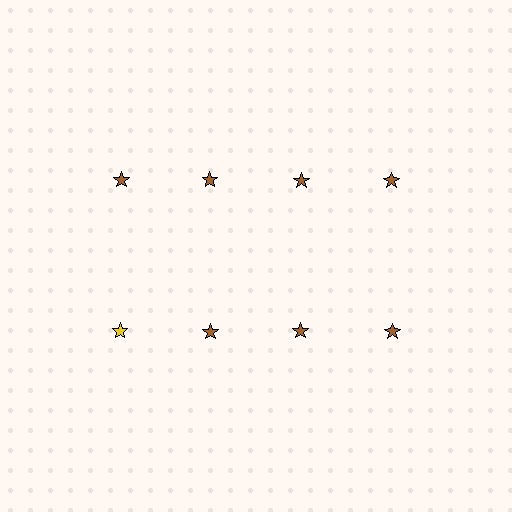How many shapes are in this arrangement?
There are 8 shapes arranged in a grid pattern.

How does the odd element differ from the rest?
It has a different color: yellow instead of brown.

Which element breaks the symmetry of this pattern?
The yellow star in the second row, leftmost column breaks the symmetry. All other shapes are brown stars.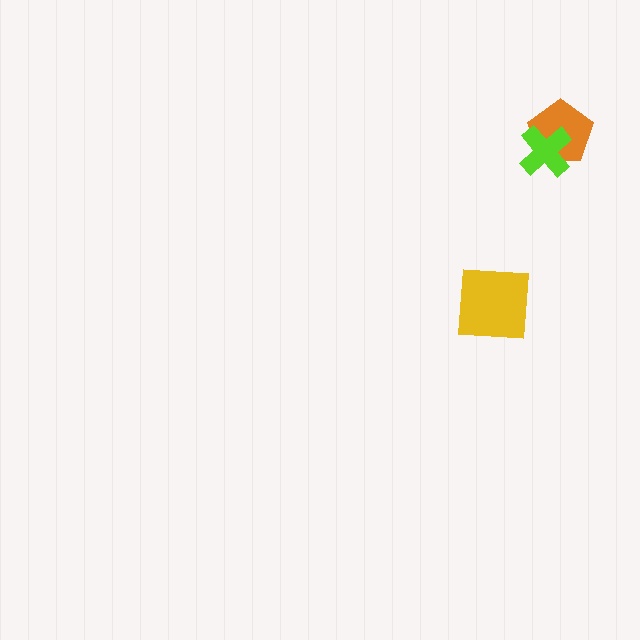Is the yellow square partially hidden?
No, no other shape covers it.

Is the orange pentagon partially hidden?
Yes, it is partially covered by another shape.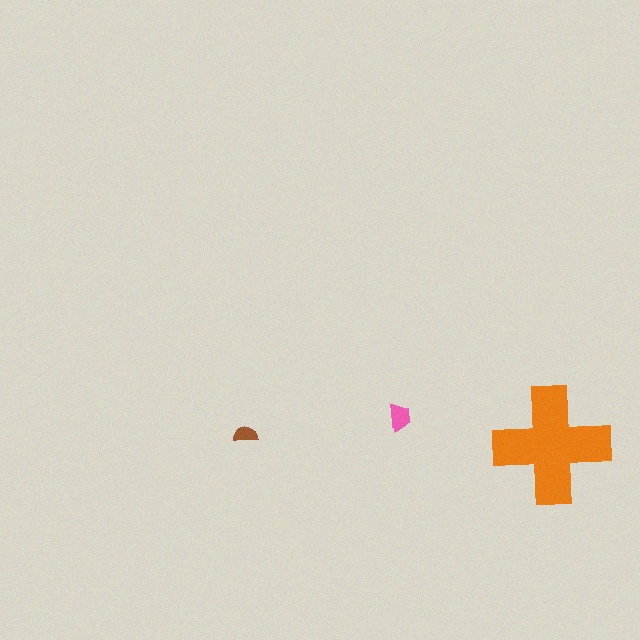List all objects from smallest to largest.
The brown semicircle, the pink trapezoid, the orange cross.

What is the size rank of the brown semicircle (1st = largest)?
3rd.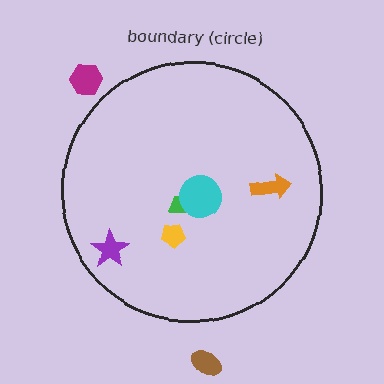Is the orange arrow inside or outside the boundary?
Inside.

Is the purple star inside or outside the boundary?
Inside.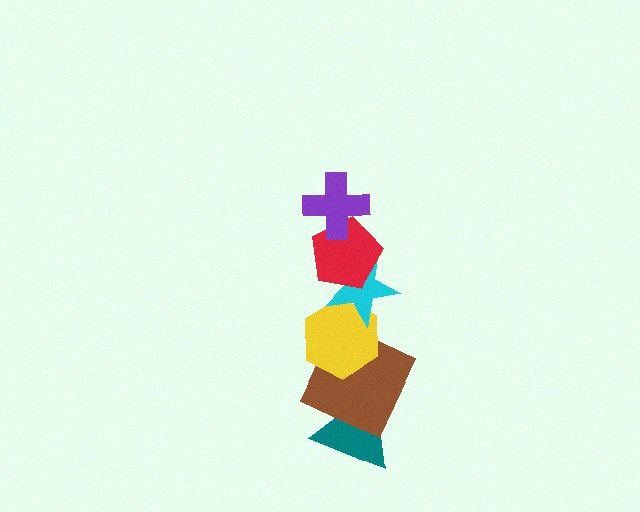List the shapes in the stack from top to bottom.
From top to bottom: the purple cross, the red pentagon, the cyan star, the yellow hexagon, the brown square, the teal triangle.